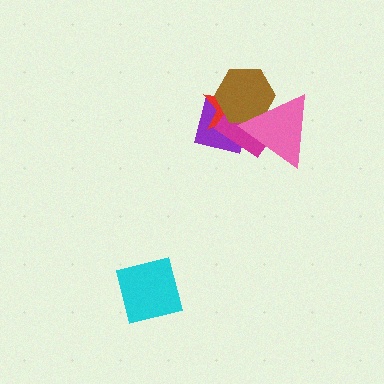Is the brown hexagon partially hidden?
Yes, it is partially covered by another shape.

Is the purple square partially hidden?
Yes, it is partially covered by another shape.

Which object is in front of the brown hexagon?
The pink triangle is in front of the brown hexagon.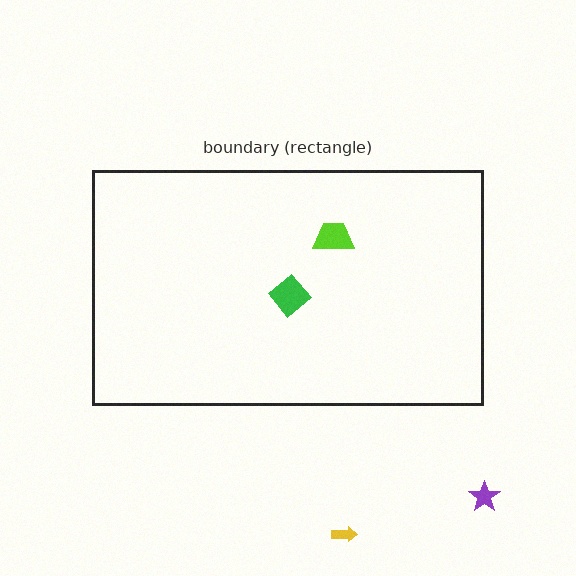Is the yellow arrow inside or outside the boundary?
Outside.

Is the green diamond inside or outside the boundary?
Inside.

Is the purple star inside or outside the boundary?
Outside.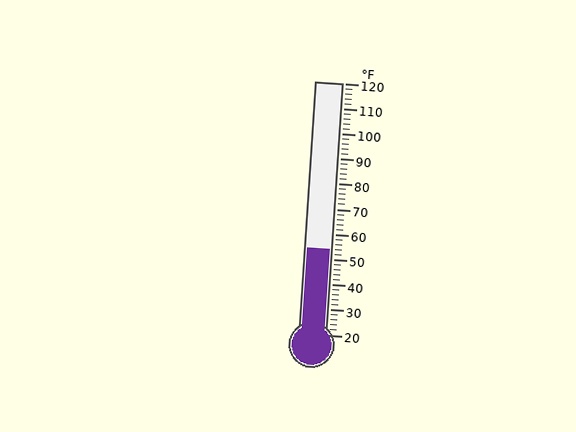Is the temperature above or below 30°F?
The temperature is above 30°F.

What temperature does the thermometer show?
The thermometer shows approximately 54°F.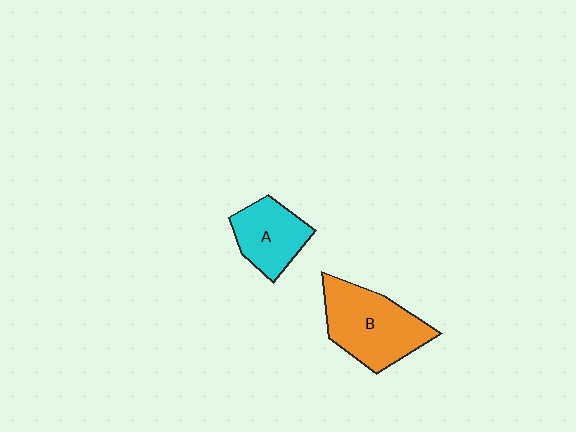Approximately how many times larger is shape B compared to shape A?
Approximately 1.5 times.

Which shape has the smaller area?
Shape A (cyan).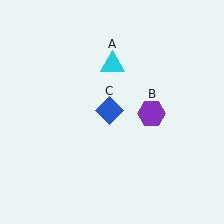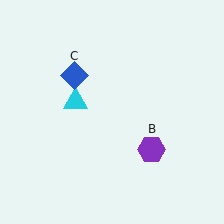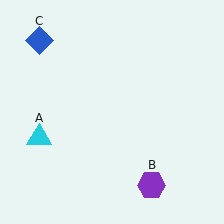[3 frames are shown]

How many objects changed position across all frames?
3 objects changed position: cyan triangle (object A), purple hexagon (object B), blue diamond (object C).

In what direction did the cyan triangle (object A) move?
The cyan triangle (object A) moved down and to the left.